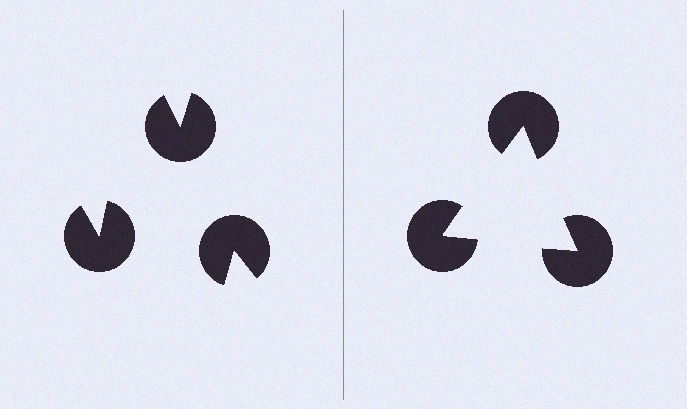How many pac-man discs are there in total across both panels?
6 — 3 on each side.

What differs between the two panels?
The pac-man discs are positioned identically on both sides; only the wedge orientations differ. On the right they align to a triangle; on the left they are misaligned.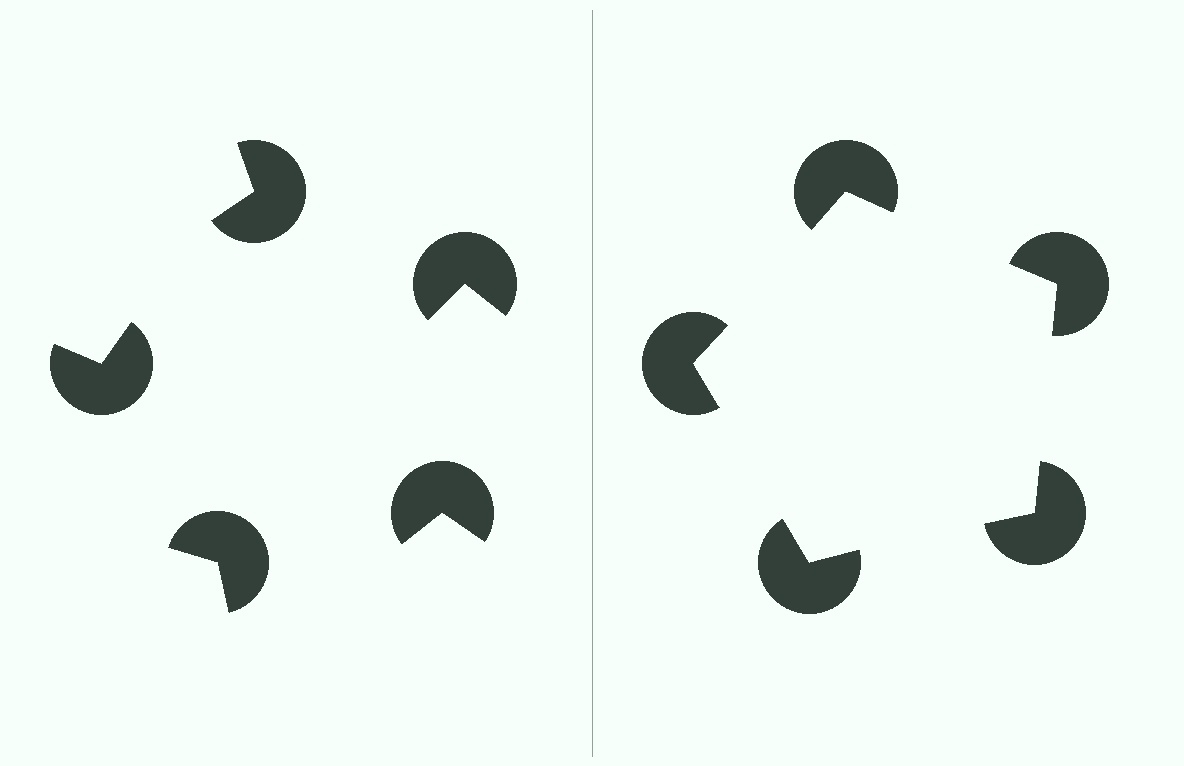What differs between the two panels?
The pac-man discs are positioned identically on both sides; only the wedge orientations differ. On the right they align to a pentagon; on the left they are misaligned.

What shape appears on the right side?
An illusory pentagon.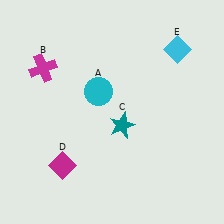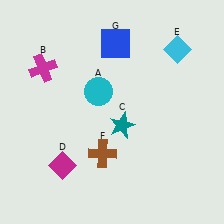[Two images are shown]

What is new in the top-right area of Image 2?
A blue square (G) was added in the top-right area of Image 2.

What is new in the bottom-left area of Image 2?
A brown cross (F) was added in the bottom-left area of Image 2.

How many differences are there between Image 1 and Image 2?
There are 2 differences between the two images.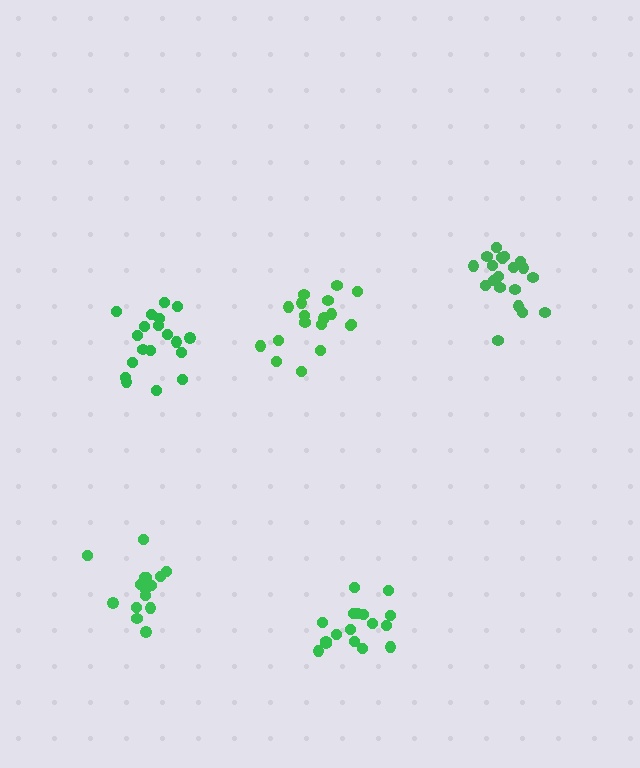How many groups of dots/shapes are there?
There are 5 groups.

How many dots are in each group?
Group 1: 20 dots, Group 2: 15 dots, Group 3: 19 dots, Group 4: 17 dots, Group 5: 18 dots (89 total).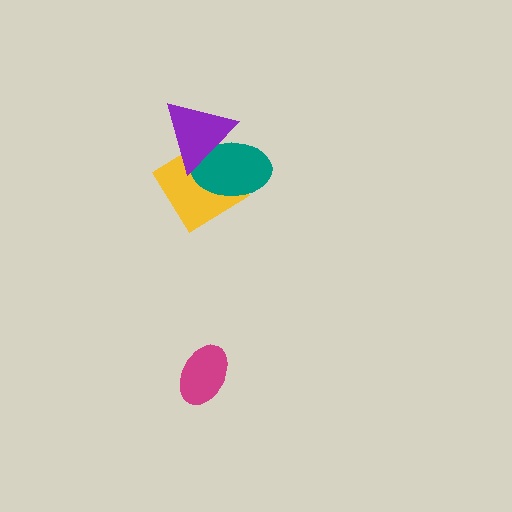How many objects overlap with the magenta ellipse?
0 objects overlap with the magenta ellipse.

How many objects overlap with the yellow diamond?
2 objects overlap with the yellow diamond.